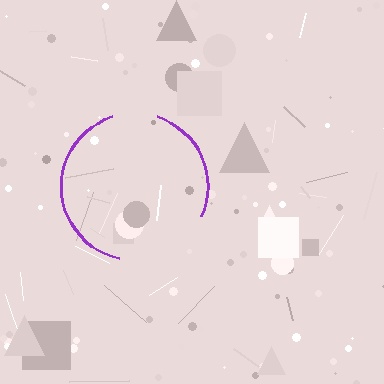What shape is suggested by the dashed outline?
The dashed outline suggests a circle.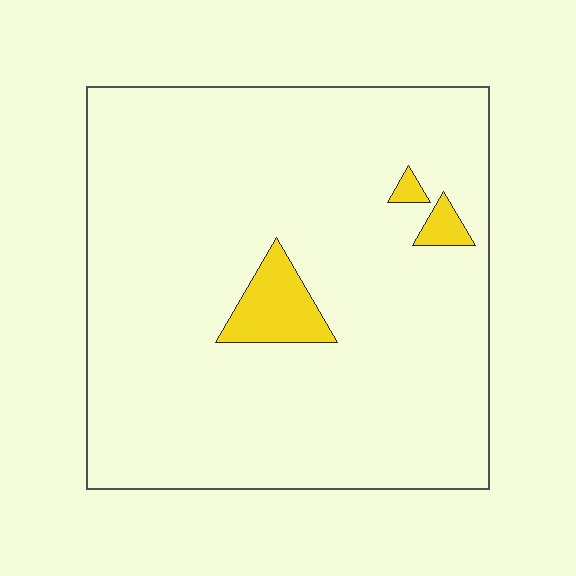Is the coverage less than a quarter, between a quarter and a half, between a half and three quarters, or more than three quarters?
Less than a quarter.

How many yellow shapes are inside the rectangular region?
3.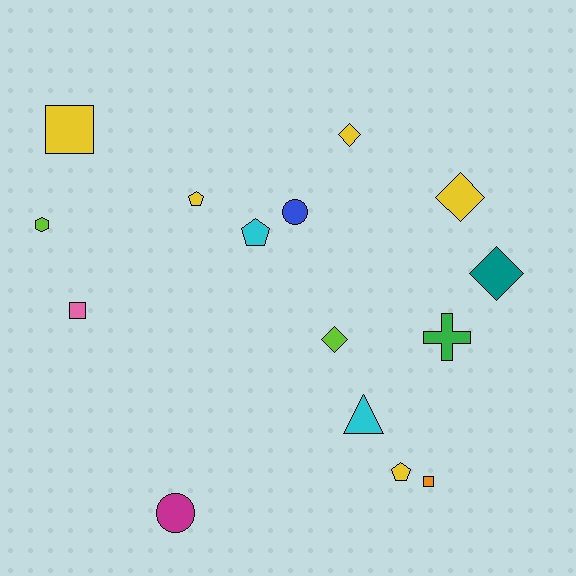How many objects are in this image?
There are 15 objects.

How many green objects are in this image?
There is 1 green object.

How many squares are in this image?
There are 3 squares.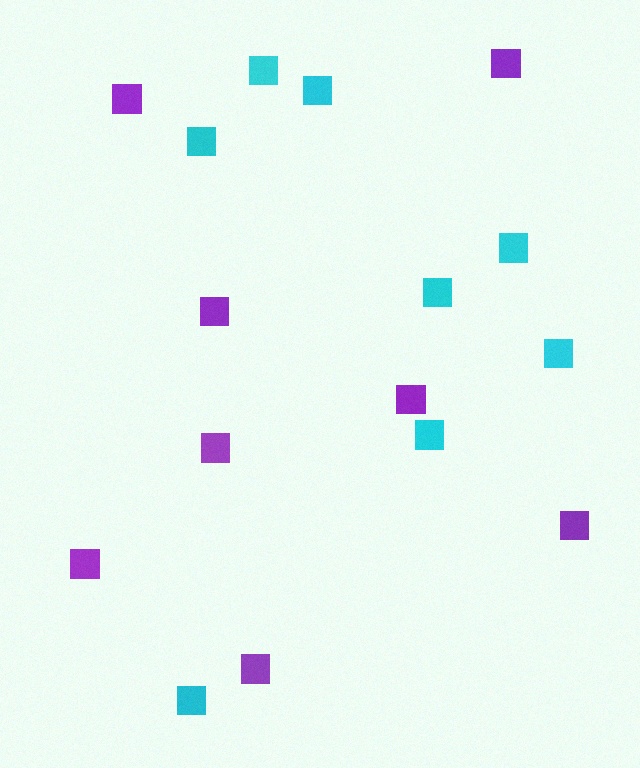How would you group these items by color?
There are 2 groups: one group of cyan squares (8) and one group of purple squares (8).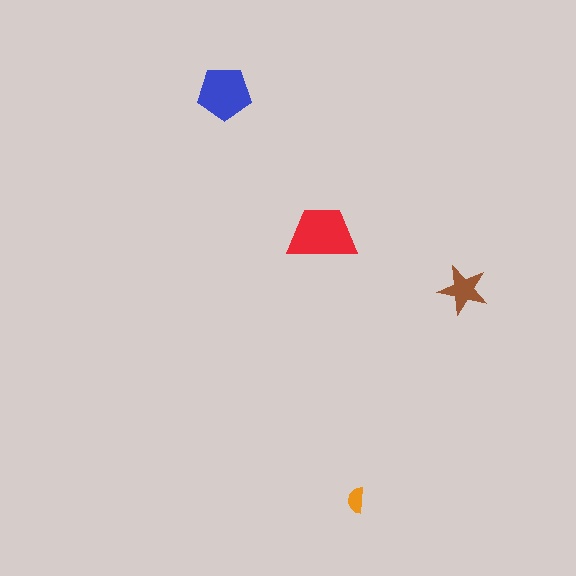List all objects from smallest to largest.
The orange semicircle, the brown star, the blue pentagon, the red trapezoid.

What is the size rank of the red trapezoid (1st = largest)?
1st.